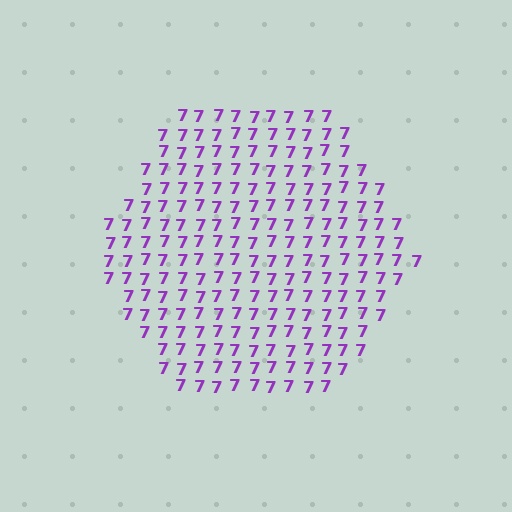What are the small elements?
The small elements are digit 7's.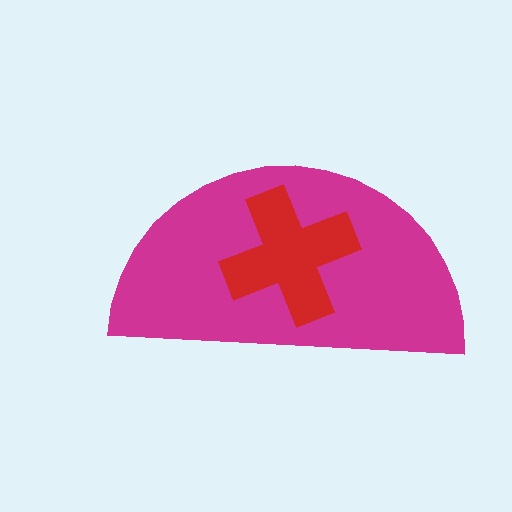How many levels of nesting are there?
2.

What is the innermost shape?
The red cross.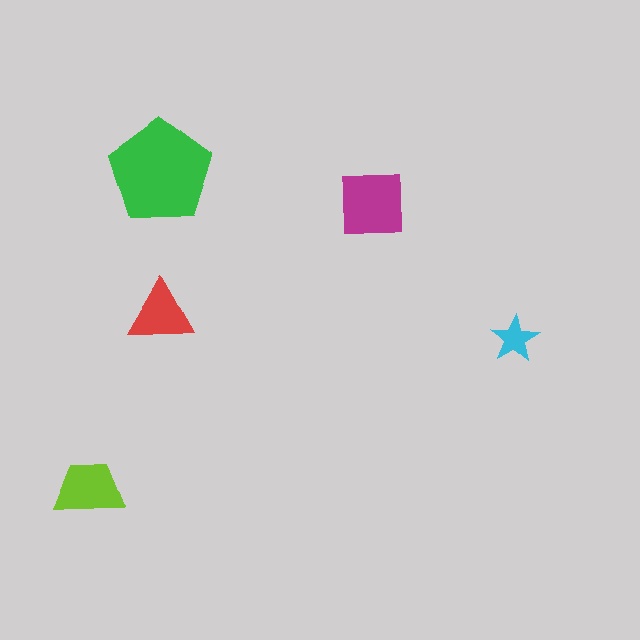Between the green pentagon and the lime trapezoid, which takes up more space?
The green pentagon.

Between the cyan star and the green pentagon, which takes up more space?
The green pentagon.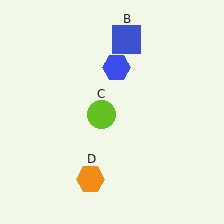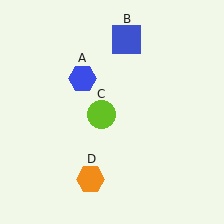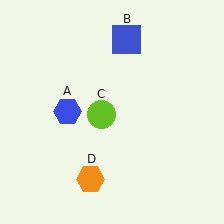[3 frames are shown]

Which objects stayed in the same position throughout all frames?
Blue square (object B) and lime circle (object C) and orange hexagon (object D) remained stationary.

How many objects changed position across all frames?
1 object changed position: blue hexagon (object A).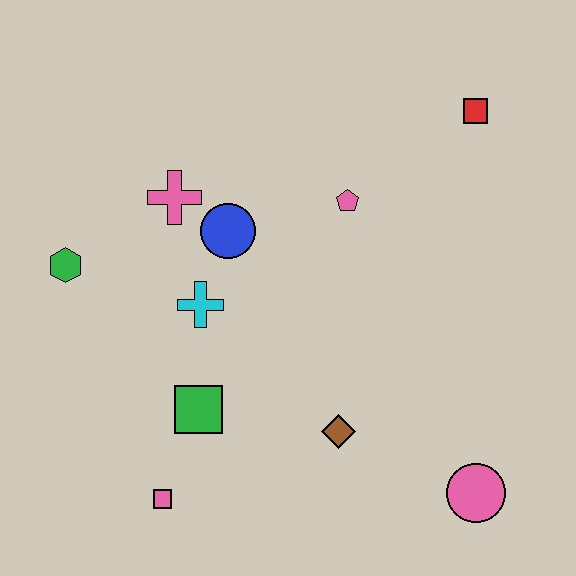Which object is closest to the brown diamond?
The green square is closest to the brown diamond.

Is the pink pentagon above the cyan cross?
Yes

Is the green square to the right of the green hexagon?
Yes